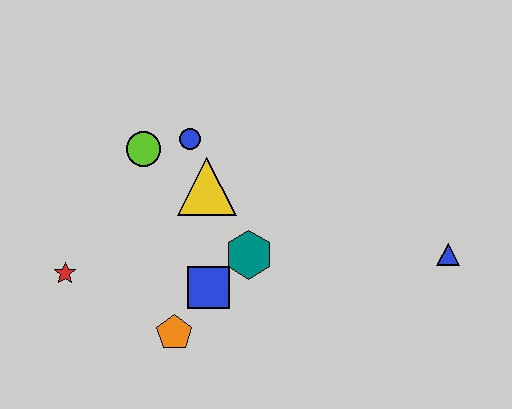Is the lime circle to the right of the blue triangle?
No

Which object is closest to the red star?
The orange pentagon is closest to the red star.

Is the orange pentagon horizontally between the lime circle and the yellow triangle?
Yes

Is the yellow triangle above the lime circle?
No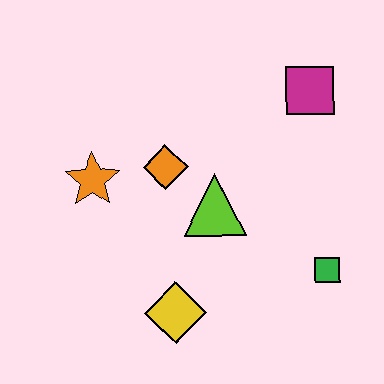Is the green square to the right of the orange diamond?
Yes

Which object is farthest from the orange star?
The green square is farthest from the orange star.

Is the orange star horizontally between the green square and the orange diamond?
No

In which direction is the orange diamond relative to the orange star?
The orange diamond is to the right of the orange star.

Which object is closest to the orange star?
The orange diamond is closest to the orange star.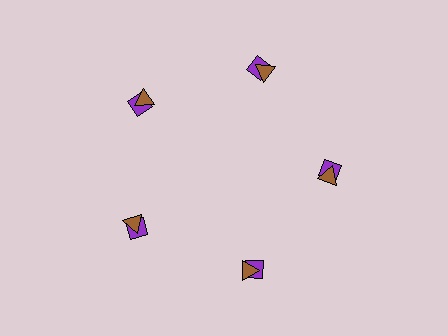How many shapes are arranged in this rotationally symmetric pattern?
There are 10 shapes, arranged in 5 groups of 2.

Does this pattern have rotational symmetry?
Yes, this pattern has 5-fold rotational symmetry. It looks the same after rotating 72 degrees around the center.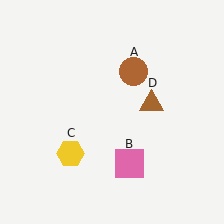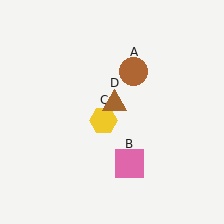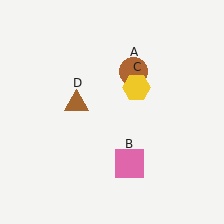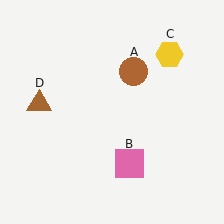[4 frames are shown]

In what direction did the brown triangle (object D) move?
The brown triangle (object D) moved left.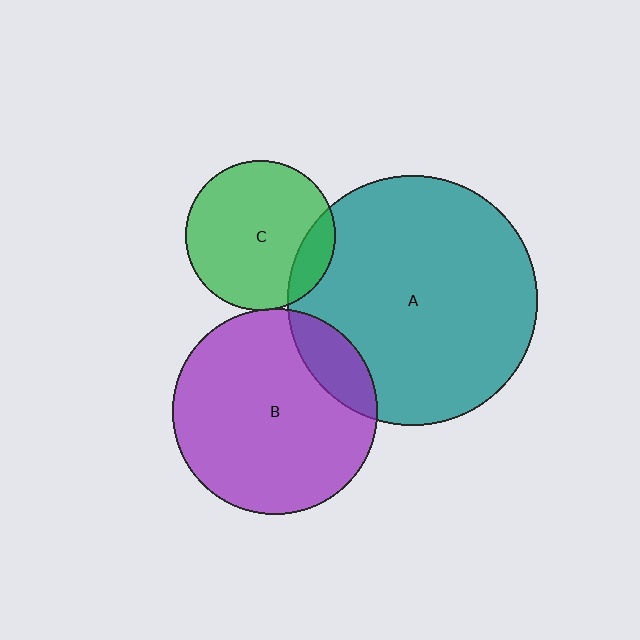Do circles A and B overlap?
Yes.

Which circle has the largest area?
Circle A (teal).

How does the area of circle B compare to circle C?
Approximately 1.9 times.